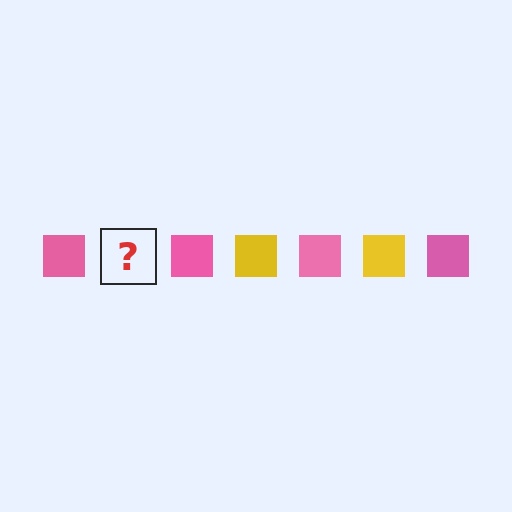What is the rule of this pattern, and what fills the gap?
The rule is that the pattern cycles through pink, yellow squares. The gap should be filled with a yellow square.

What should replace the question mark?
The question mark should be replaced with a yellow square.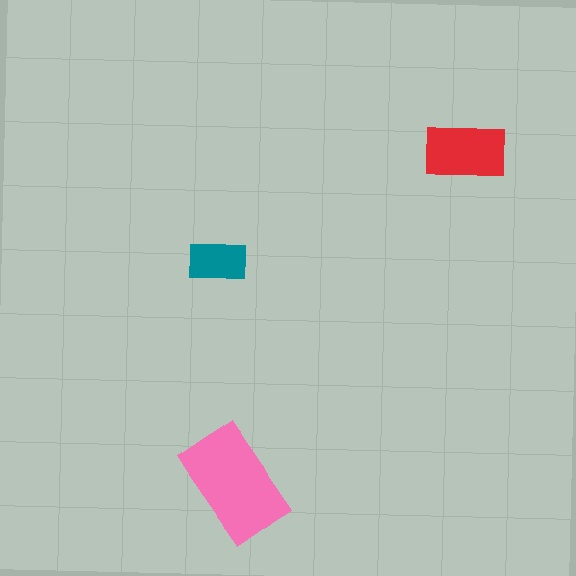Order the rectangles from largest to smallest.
the pink one, the red one, the teal one.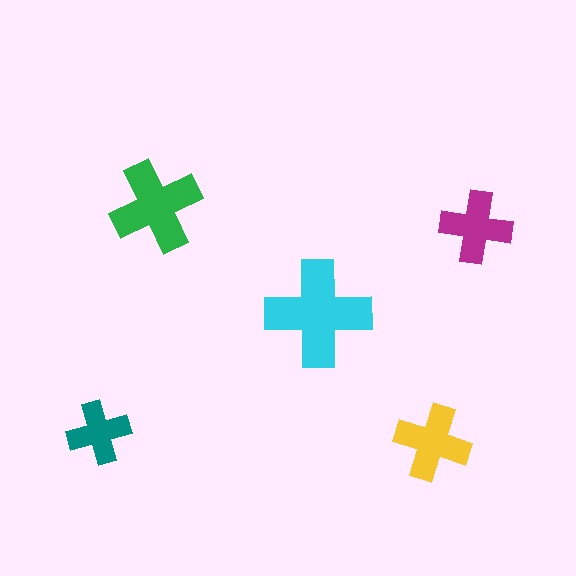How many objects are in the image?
There are 5 objects in the image.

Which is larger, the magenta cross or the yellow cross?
The yellow one.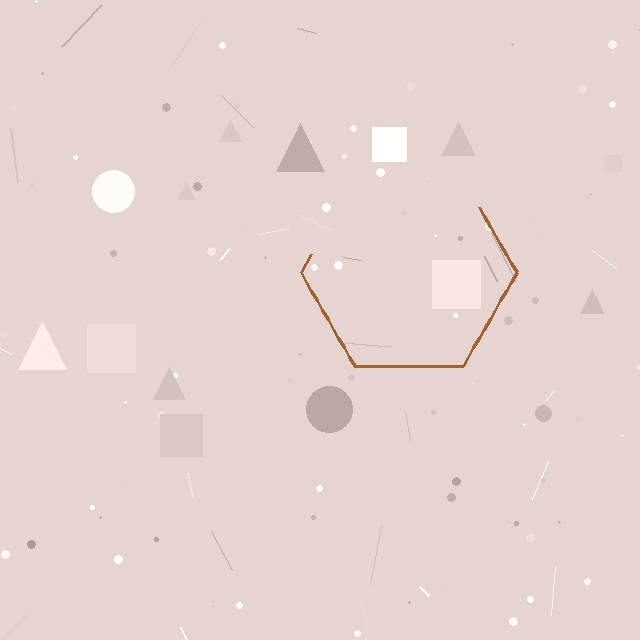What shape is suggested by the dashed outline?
The dashed outline suggests a hexagon.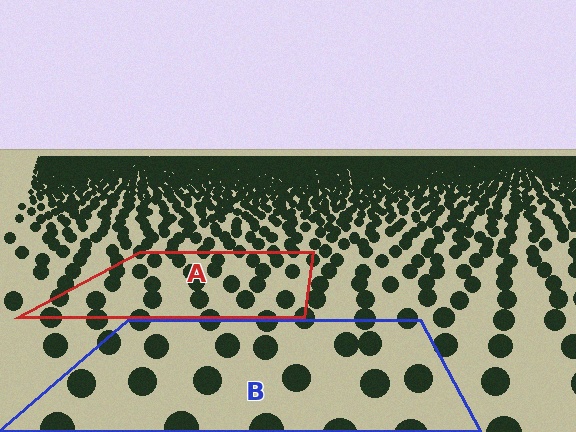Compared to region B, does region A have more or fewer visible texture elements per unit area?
Region A has more texture elements per unit area — they are packed more densely because it is farther away.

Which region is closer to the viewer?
Region B is closer. The texture elements there are larger and more spread out.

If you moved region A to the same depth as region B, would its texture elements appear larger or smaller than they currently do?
They would appear larger. At a closer depth, the same texture elements are projected at a bigger on-screen size.